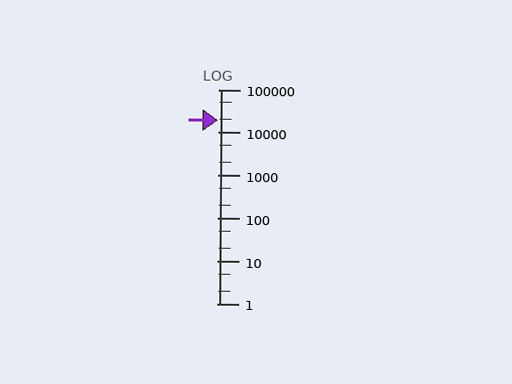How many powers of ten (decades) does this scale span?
The scale spans 5 decades, from 1 to 100000.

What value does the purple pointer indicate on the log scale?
The pointer indicates approximately 19000.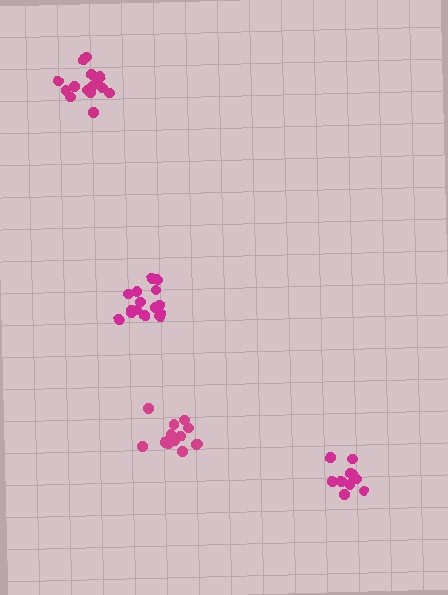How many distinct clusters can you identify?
There are 4 distinct clusters.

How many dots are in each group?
Group 1: 10 dots, Group 2: 15 dots, Group 3: 15 dots, Group 4: 13 dots (53 total).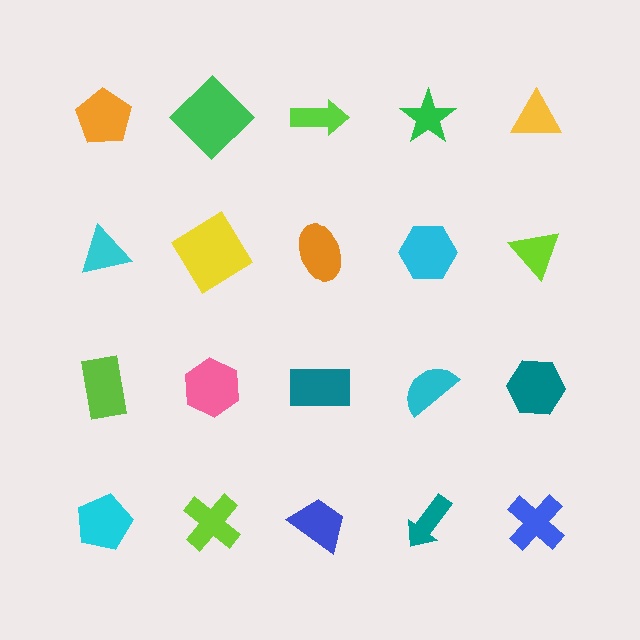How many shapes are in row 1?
5 shapes.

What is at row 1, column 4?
A green star.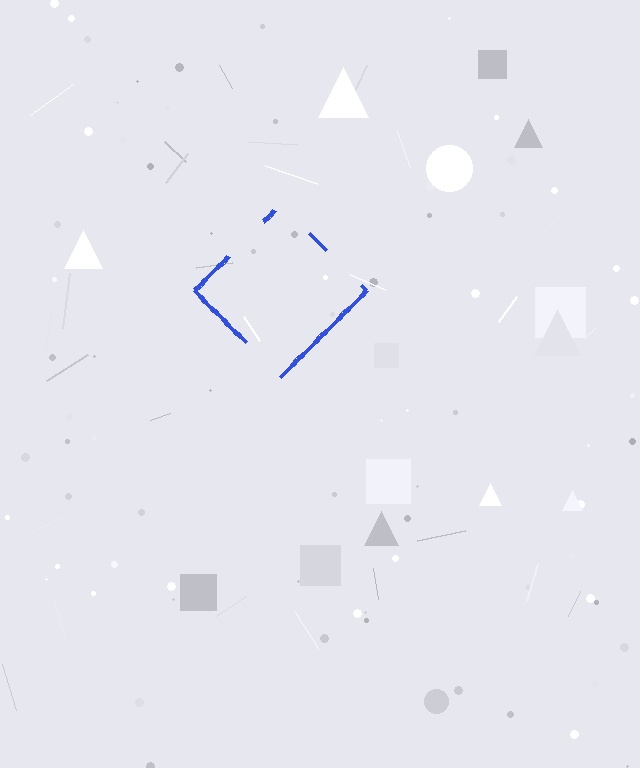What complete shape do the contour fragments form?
The contour fragments form a diamond.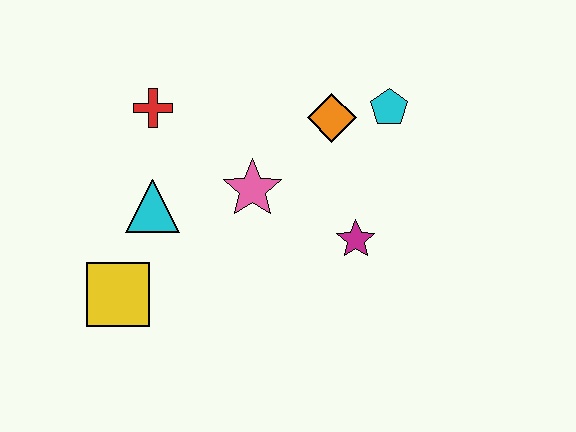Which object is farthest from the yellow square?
The cyan pentagon is farthest from the yellow square.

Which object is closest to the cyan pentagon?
The orange diamond is closest to the cyan pentagon.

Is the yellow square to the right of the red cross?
No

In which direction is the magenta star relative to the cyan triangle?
The magenta star is to the right of the cyan triangle.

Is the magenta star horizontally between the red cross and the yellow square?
No